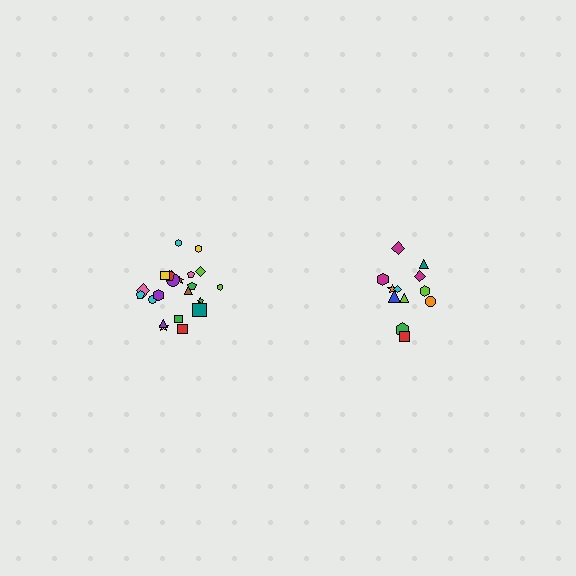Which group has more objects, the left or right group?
The left group.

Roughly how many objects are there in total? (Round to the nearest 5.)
Roughly 35 objects in total.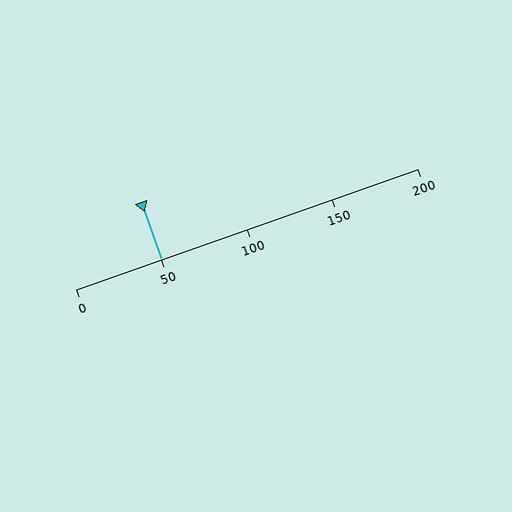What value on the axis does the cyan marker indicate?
The marker indicates approximately 50.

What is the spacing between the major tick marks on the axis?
The major ticks are spaced 50 apart.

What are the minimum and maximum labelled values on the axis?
The axis runs from 0 to 200.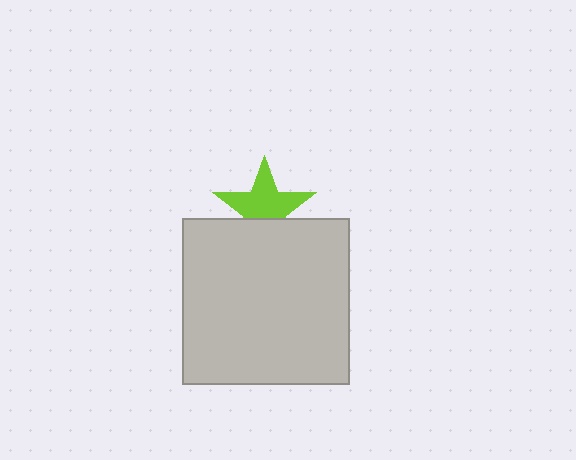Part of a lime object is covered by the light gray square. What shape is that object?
It is a star.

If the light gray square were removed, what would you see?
You would see the complete lime star.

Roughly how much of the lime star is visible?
Most of it is visible (roughly 66%).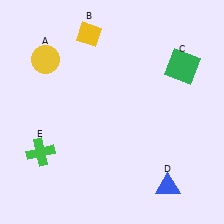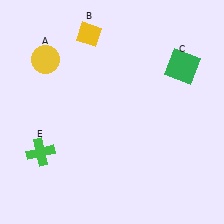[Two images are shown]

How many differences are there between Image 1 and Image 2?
There is 1 difference between the two images.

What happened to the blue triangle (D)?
The blue triangle (D) was removed in Image 2. It was in the bottom-right area of Image 1.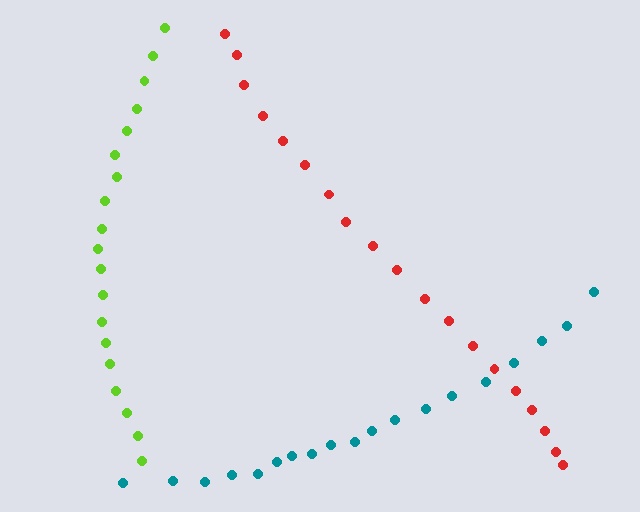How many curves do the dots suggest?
There are 3 distinct paths.